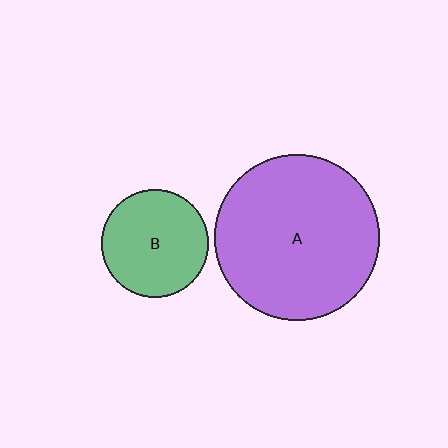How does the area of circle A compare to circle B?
Approximately 2.4 times.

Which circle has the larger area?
Circle A (purple).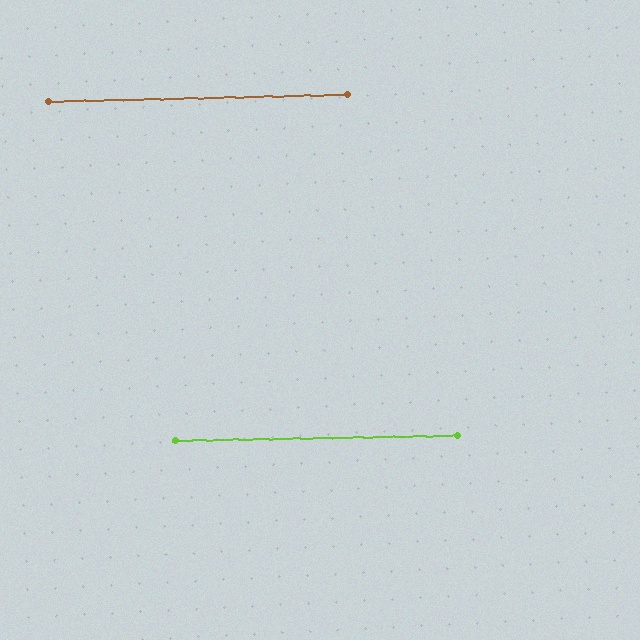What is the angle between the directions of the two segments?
Approximately 0 degrees.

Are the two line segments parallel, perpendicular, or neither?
Parallel — their directions differ by only 0.4°.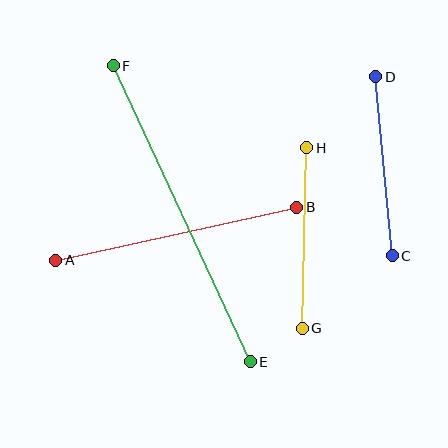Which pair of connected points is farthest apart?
Points E and F are farthest apart.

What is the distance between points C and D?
The distance is approximately 180 pixels.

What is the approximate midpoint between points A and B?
The midpoint is at approximately (176, 234) pixels.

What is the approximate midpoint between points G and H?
The midpoint is at approximately (304, 238) pixels.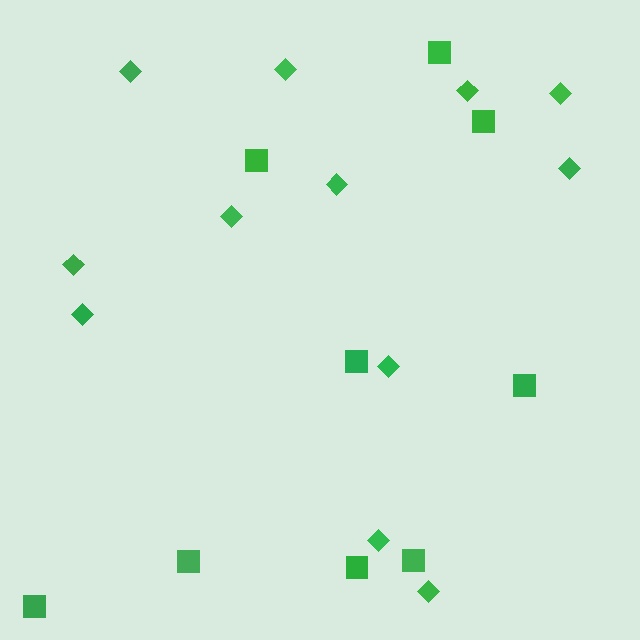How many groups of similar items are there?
There are 2 groups: one group of squares (9) and one group of diamonds (12).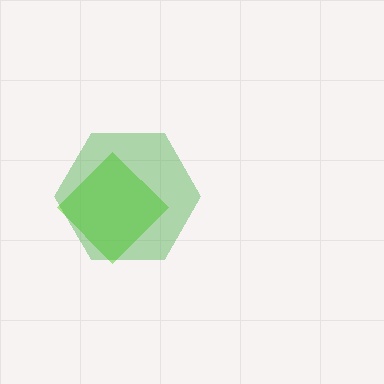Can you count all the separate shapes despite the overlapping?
Yes, there are 2 separate shapes.